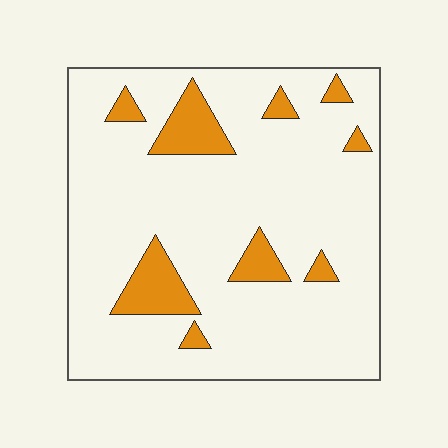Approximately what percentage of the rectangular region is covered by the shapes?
Approximately 15%.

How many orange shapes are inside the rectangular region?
9.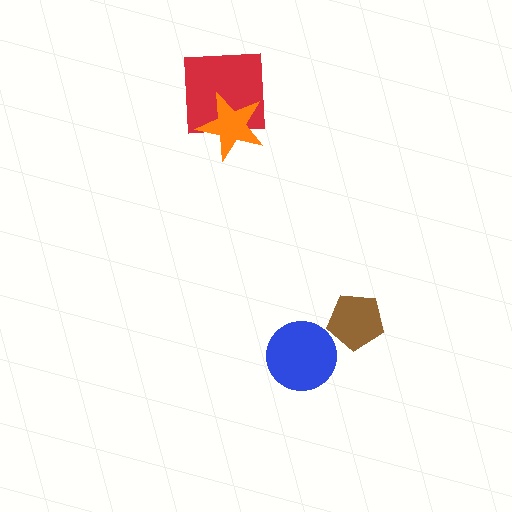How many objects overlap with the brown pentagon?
0 objects overlap with the brown pentagon.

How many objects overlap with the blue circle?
0 objects overlap with the blue circle.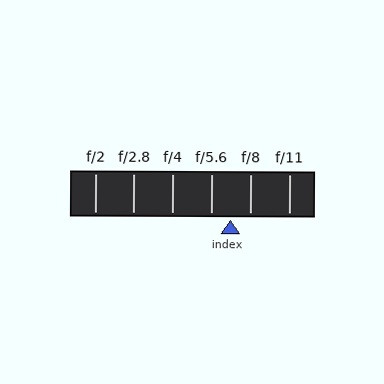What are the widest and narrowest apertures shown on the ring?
The widest aperture shown is f/2 and the narrowest is f/11.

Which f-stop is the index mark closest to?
The index mark is closest to f/5.6.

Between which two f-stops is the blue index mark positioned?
The index mark is between f/5.6 and f/8.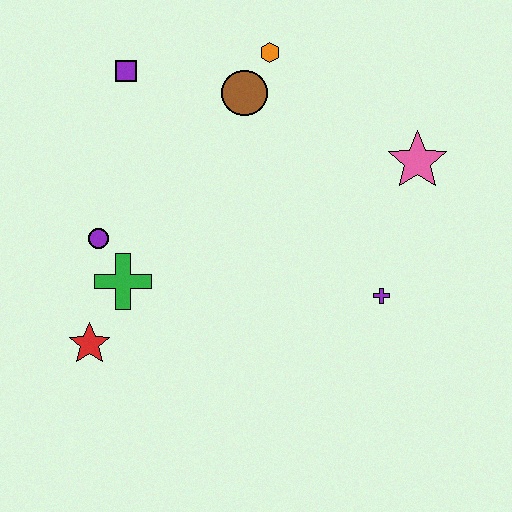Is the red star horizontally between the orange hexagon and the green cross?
No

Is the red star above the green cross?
No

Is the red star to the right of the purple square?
No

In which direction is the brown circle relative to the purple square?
The brown circle is to the right of the purple square.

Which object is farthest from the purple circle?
The pink star is farthest from the purple circle.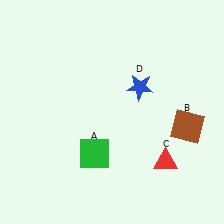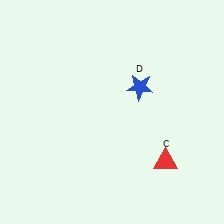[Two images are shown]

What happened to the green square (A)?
The green square (A) was removed in Image 2. It was in the bottom-left area of Image 1.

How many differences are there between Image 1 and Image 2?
There are 2 differences between the two images.